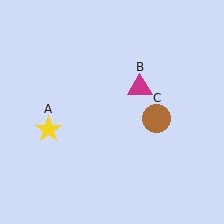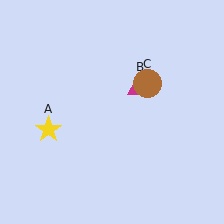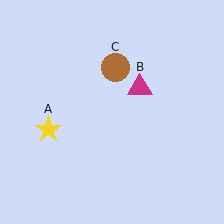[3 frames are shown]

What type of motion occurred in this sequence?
The brown circle (object C) rotated counterclockwise around the center of the scene.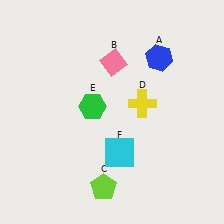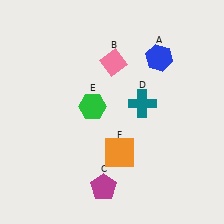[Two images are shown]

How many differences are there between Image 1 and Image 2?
There are 3 differences between the two images.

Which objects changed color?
C changed from lime to magenta. D changed from yellow to teal. F changed from cyan to orange.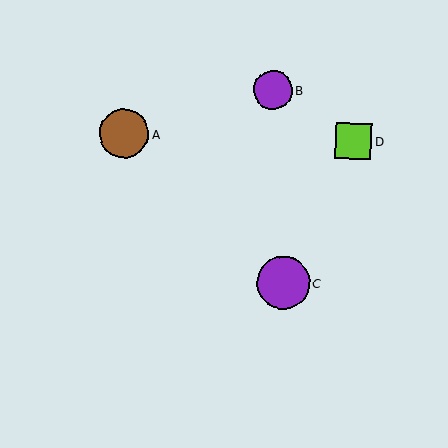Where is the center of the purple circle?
The center of the purple circle is at (283, 283).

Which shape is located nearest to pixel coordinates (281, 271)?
The purple circle (labeled C) at (283, 283) is nearest to that location.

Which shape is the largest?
The purple circle (labeled C) is the largest.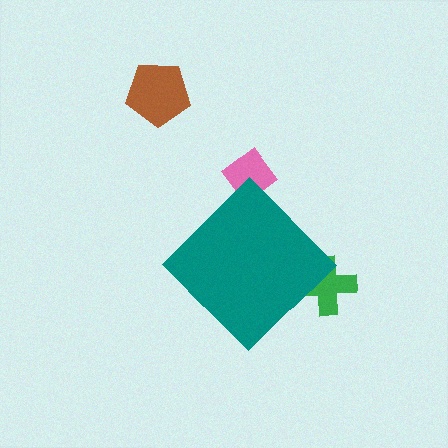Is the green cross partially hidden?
Yes, the green cross is partially hidden behind the teal diamond.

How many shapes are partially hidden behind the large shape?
2 shapes are partially hidden.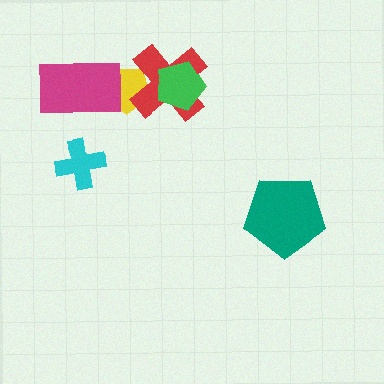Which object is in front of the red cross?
The green pentagon is in front of the red cross.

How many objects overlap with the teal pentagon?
0 objects overlap with the teal pentagon.